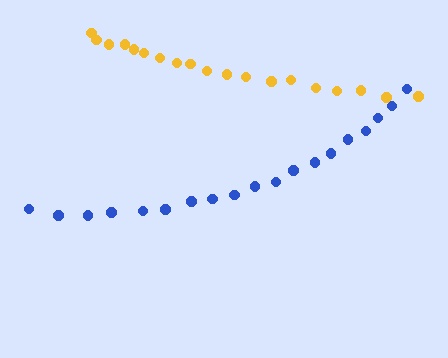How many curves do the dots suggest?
There are 2 distinct paths.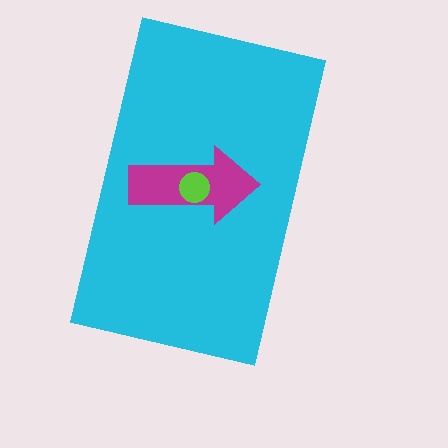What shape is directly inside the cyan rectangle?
The magenta arrow.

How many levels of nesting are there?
3.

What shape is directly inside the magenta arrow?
The lime circle.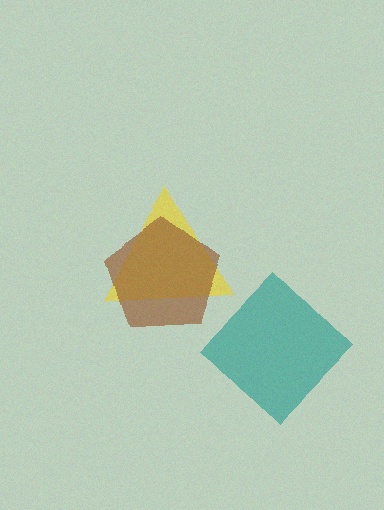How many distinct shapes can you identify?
There are 3 distinct shapes: a yellow triangle, a brown pentagon, a teal diamond.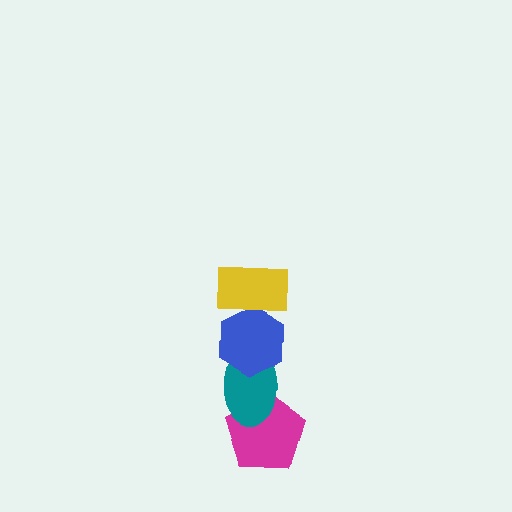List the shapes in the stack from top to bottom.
From top to bottom: the yellow rectangle, the blue hexagon, the teal ellipse, the magenta pentagon.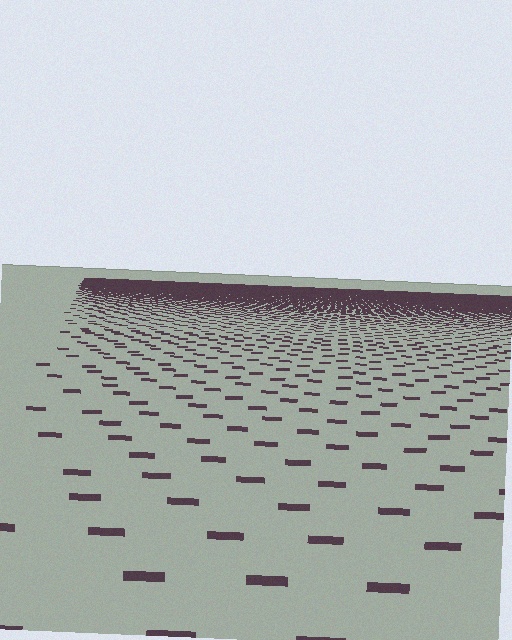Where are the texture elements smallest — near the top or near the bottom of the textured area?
Near the top.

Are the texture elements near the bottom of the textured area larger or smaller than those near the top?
Larger. Near the bottom, elements are closer to the viewer and appear at a bigger on-screen size.